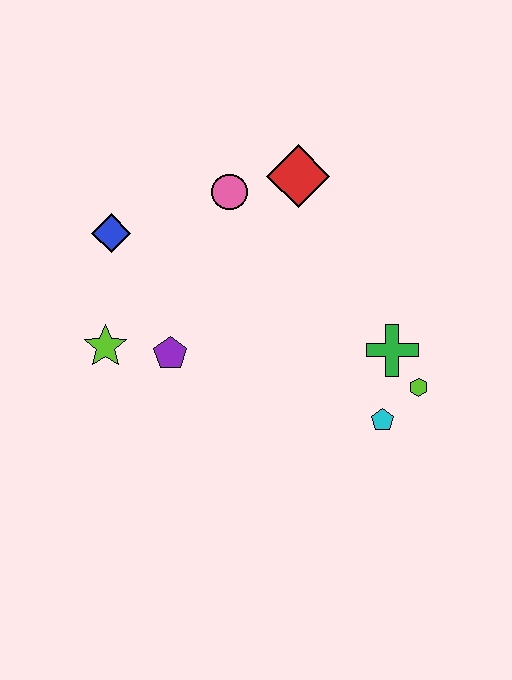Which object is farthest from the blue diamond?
The lime hexagon is farthest from the blue diamond.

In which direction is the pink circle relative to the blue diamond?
The pink circle is to the right of the blue diamond.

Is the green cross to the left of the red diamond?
No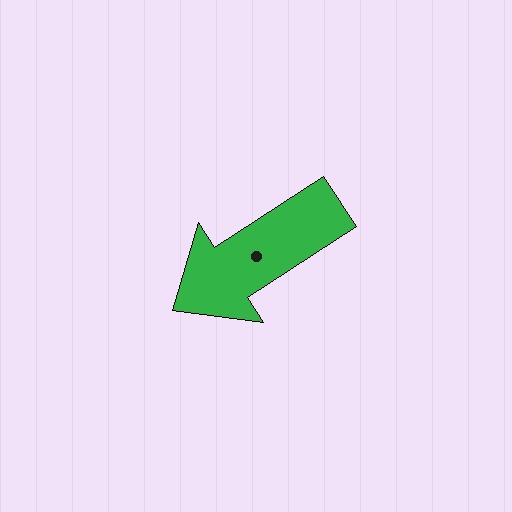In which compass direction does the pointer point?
Southwest.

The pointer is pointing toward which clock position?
Roughly 8 o'clock.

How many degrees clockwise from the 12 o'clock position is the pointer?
Approximately 237 degrees.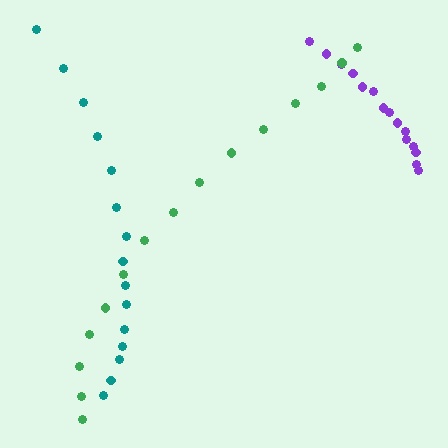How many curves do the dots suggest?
There are 3 distinct paths.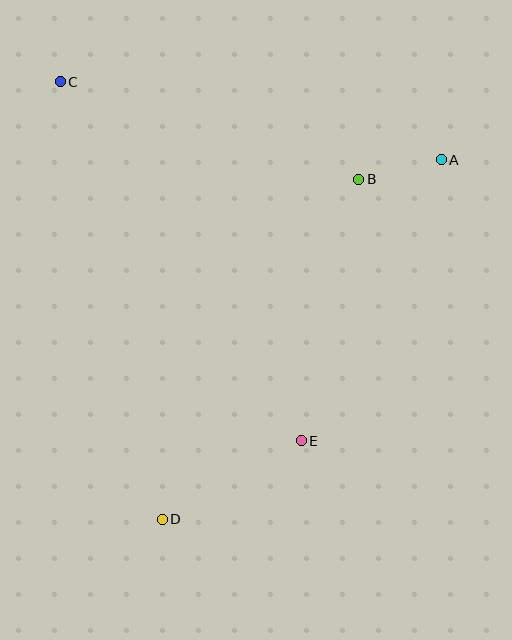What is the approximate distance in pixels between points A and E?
The distance between A and E is approximately 314 pixels.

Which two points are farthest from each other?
Points A and D are farthest from each other.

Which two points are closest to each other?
Points A and B are closest to each other.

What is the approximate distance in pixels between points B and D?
The distance between B and D is approximately 392 pixels.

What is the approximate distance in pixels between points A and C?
The distance between A and C is approximately 389 pixels.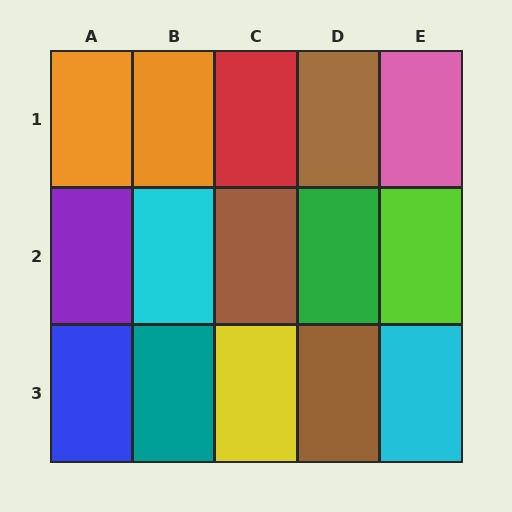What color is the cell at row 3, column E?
Cyan.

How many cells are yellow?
1 cell is yellow.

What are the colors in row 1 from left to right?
Orange, orange, red, brown, pink.